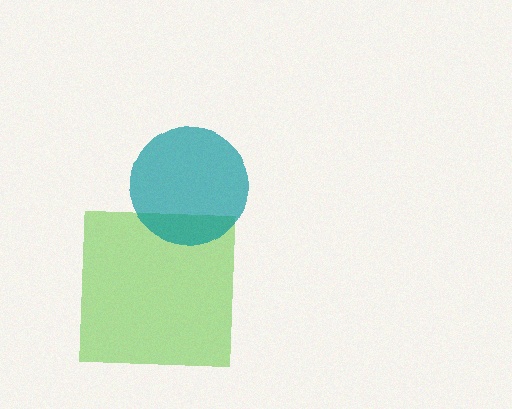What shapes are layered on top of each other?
The layered shapes are: a lime square, a teal circle.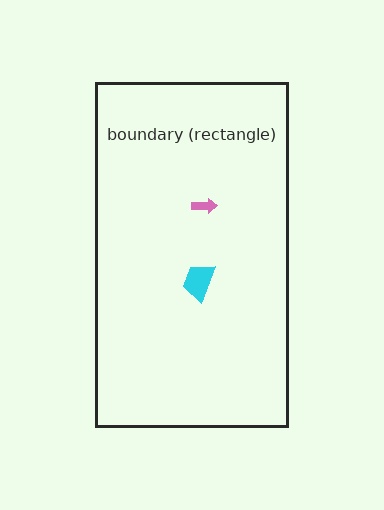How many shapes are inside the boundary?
2 inside, 0 outside.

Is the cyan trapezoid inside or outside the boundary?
Inside.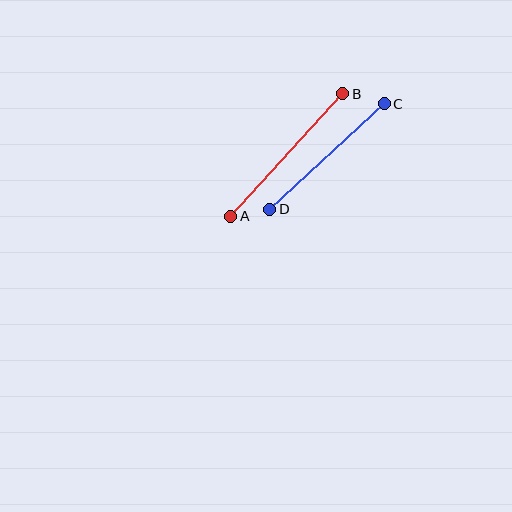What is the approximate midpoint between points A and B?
The midpoint is at approximately (287, 155) pixels.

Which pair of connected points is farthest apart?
Points A and B are farthest apart.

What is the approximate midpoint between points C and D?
The midpoint is at approximately (327, 157) pixels.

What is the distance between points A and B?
The distance is approximately 166 pixels.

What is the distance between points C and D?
The distance is approximately 156 pixels.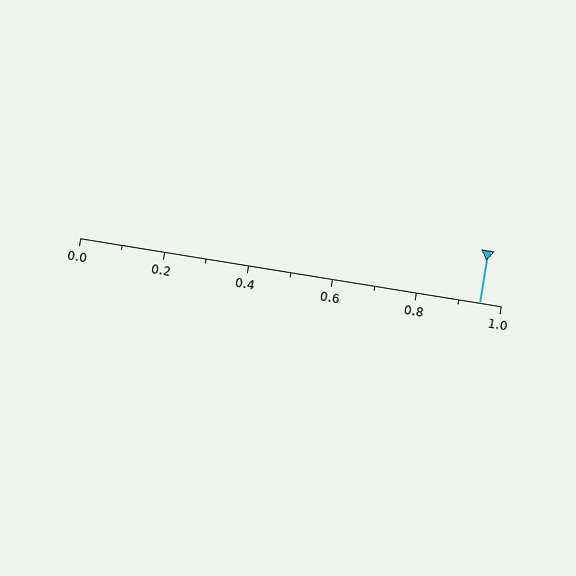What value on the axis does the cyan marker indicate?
The marker indicates approximately 0.95.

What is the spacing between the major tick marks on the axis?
The major ticks are spaced 0.2 apart.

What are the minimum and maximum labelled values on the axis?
The axis runs from 0.0 to 1.0.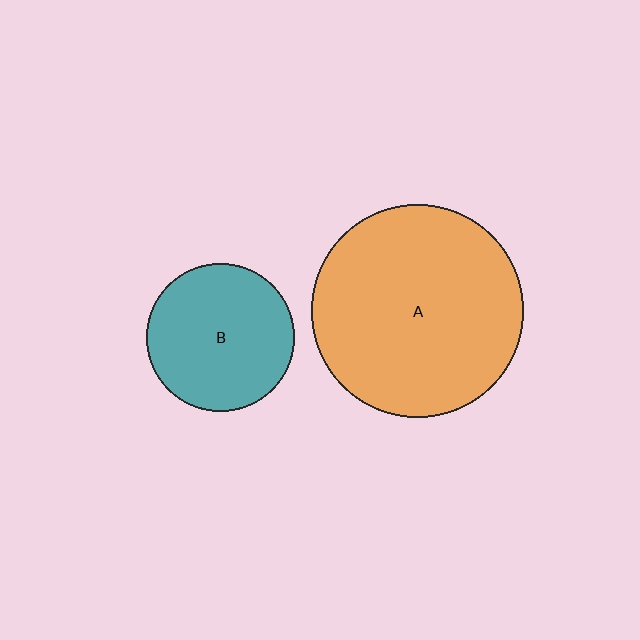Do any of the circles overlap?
No, none of the circles overlap.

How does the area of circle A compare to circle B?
Approximately 2.0 times.